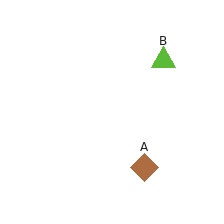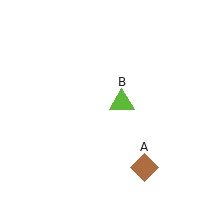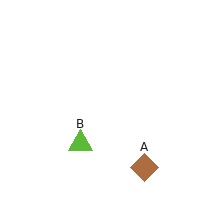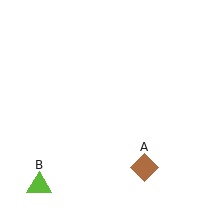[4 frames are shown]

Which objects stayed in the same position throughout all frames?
Brown diamond (object A) remained stationary.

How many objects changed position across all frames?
1 object changed position: lime triangle (object B).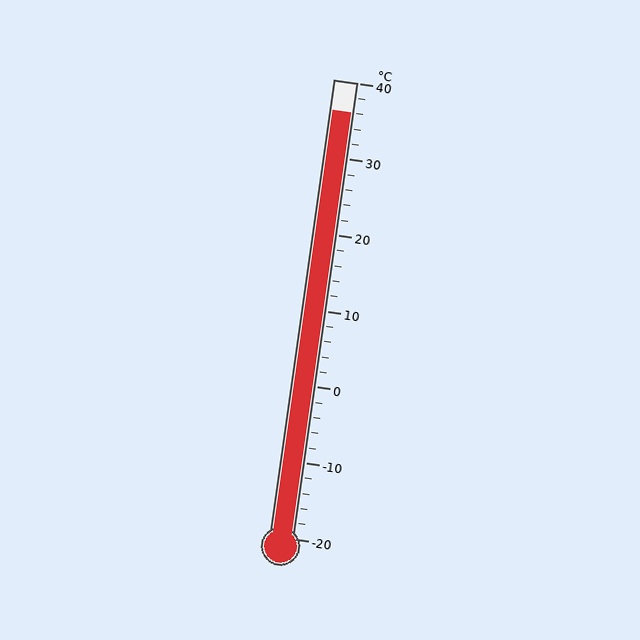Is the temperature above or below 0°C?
The temperature is above 0°C.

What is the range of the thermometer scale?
The thermometer scale ranges from -20°C to 40°C.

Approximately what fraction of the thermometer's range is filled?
The thermometer is filled to approximately 95% of its range.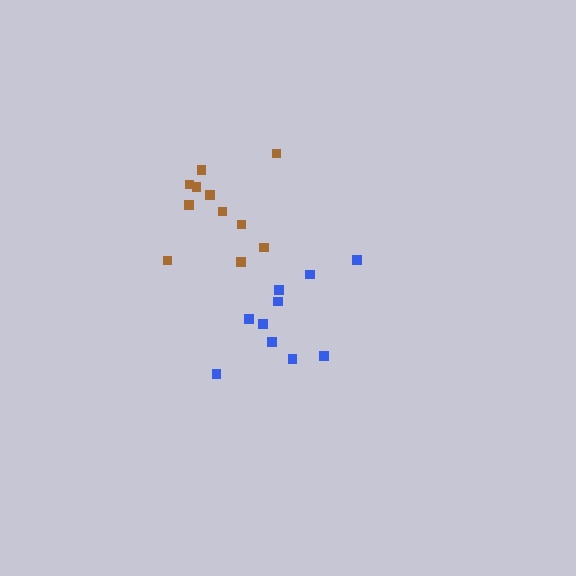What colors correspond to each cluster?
The clusters are colored: brown, blue.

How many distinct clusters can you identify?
There are 2 distinct clusters.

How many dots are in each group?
Group 1: 11 dots, Group 2: 10 dots (21 total).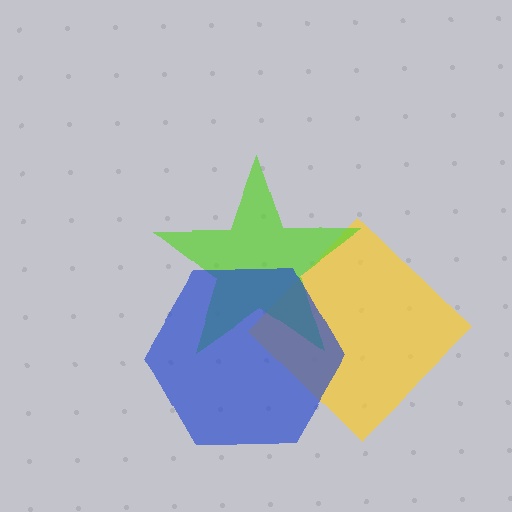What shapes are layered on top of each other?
The layered shapes are: a yellow diamond, a lime star, a blue hexagon.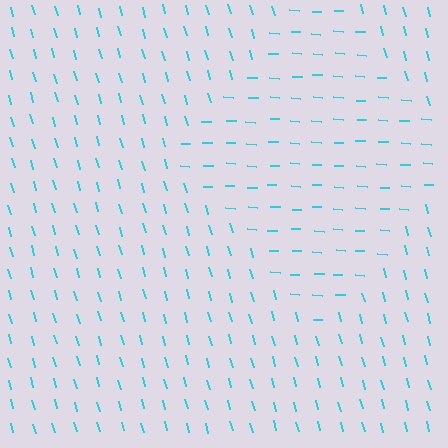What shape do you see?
I see a diamond.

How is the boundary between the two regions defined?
The boundary is defined purely by a change in line orientation (approximately 71 degrees difference). All lines are the same color and thickness.